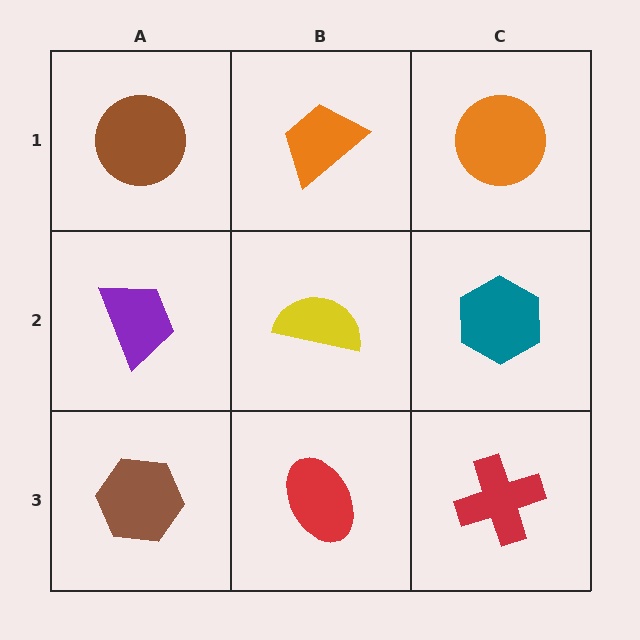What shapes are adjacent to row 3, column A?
A purple trapezoid (row 2, column A), a red ellipse (row 3, column B).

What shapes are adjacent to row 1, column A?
A purple trapezoid (row 2, column A), an orange trapezoid (row 1, column B).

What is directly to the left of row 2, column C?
A yellow semicircle.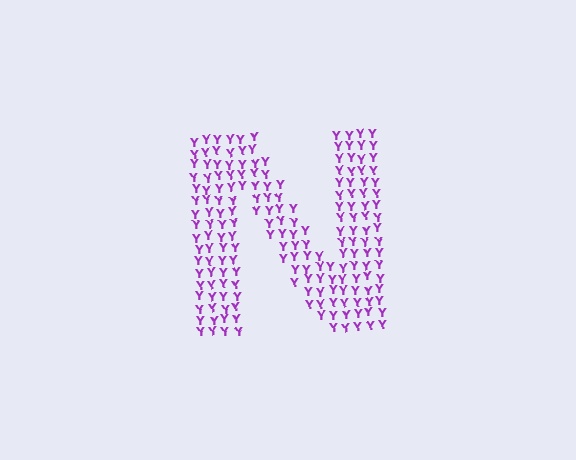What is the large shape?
The large shape is the letter N.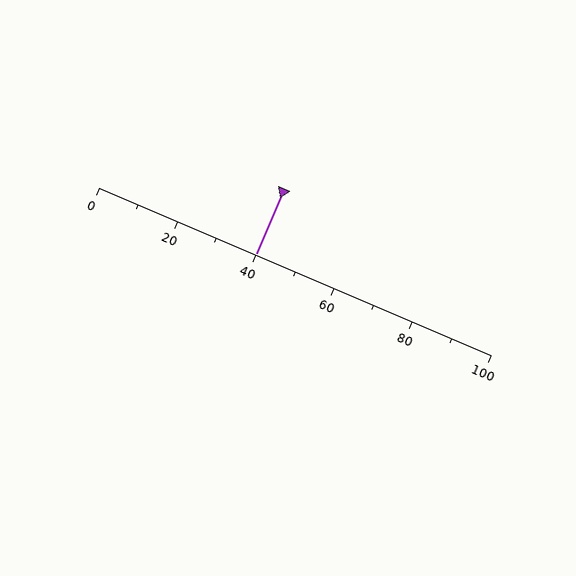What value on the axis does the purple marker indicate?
The marker indicates approximately 40.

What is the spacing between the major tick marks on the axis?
The major ticks are spaced 20 apart.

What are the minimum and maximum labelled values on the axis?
The axis runs from 0 to 100.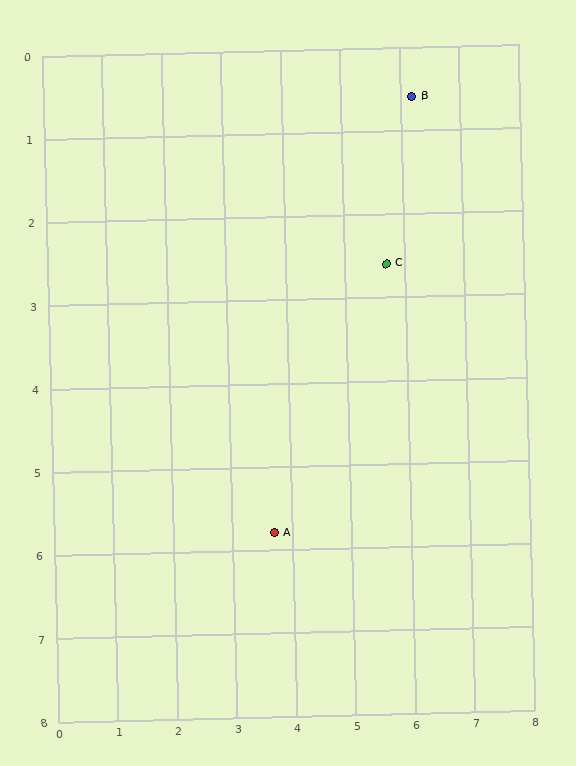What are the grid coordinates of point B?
Point B is at approximately (6.2, 0.6).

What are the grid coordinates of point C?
Point C is at approximately (5.7, 2.6).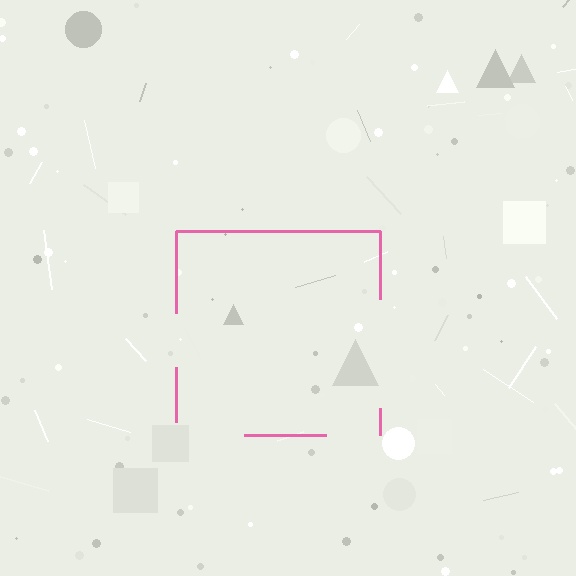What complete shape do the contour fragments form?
The contour fragments form a square.